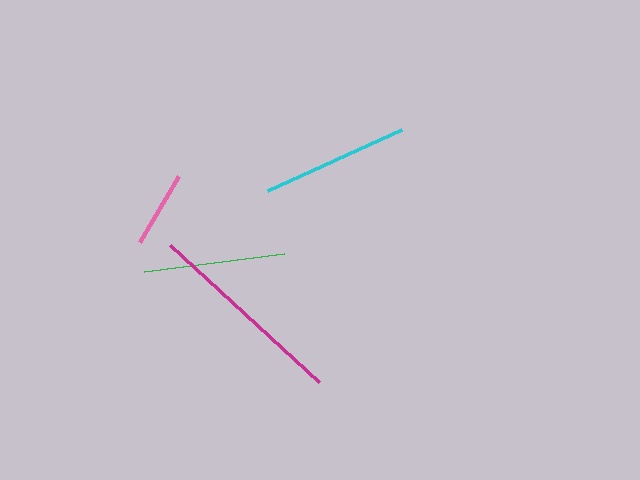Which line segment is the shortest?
The pink line is the shortest at approximately 77 pixels.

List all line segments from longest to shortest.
From longest to shortest: magenta, cyan, green, pink.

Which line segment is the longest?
The magenta line is the longest at approximately 202 pixels.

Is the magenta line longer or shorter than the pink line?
The magenta line is longer than the pink line.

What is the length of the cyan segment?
The cyan segment is approximately 147 pixels long.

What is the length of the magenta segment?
The magenta segment is approximately 202 pixels long.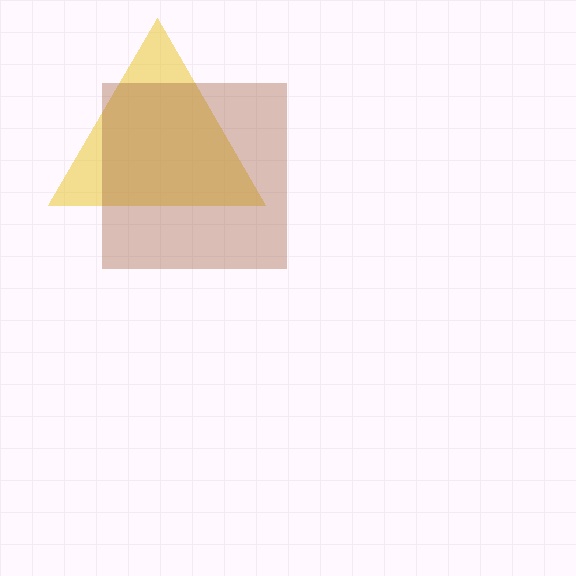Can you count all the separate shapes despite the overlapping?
Yes, there are 2 separate shapes.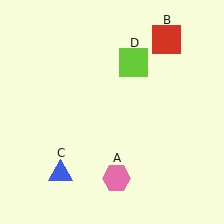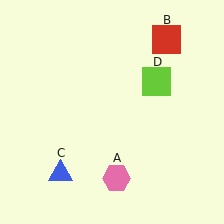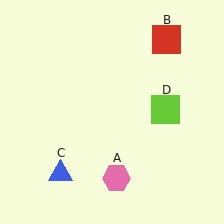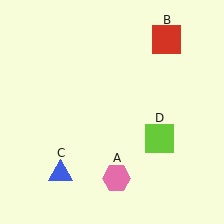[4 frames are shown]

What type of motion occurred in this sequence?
The lime square (object D) rotated clockwise around the center of the scene.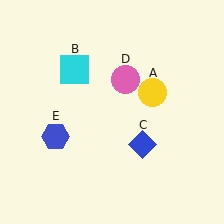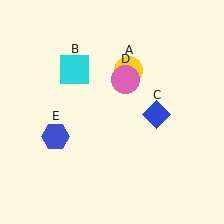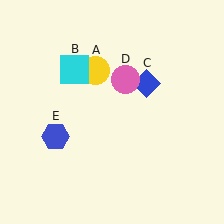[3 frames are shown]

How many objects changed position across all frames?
2 objects changed position: yellow circle (object A), blue diamond (object C).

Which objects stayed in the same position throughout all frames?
Cyan square (object B) and pink circle (object D) and blue hexagon (object E) remained stationary.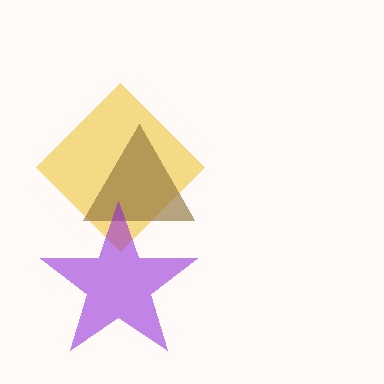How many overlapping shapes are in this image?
There are 3 overlapping shapes in the image.